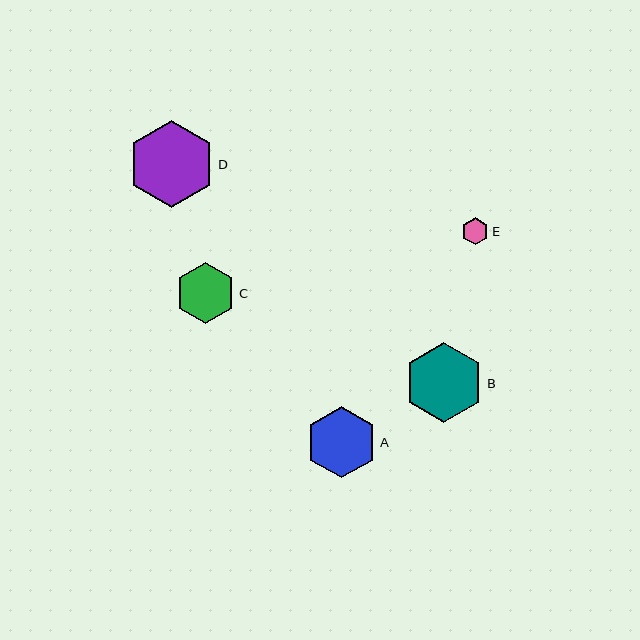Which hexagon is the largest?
Hexagon D is the largest with a size of approximately 87 pixels.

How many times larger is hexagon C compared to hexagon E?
Hexagon C is approximately 2.2 times the size of hexagon E.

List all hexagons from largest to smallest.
From largest to smallest: D, B, A, C, E.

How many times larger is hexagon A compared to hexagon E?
Hexagon A is approximately 2.6 times the size of hexagon E.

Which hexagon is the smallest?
Hexagon E is the smallest with a size of approximately 27 pixels.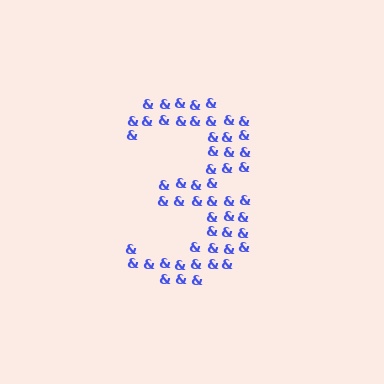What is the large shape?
The large shape is the digit 3.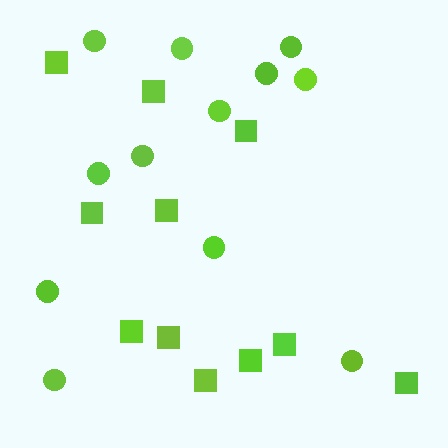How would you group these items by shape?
There are 2 groups: one group of squares (11) and one group of circles (12).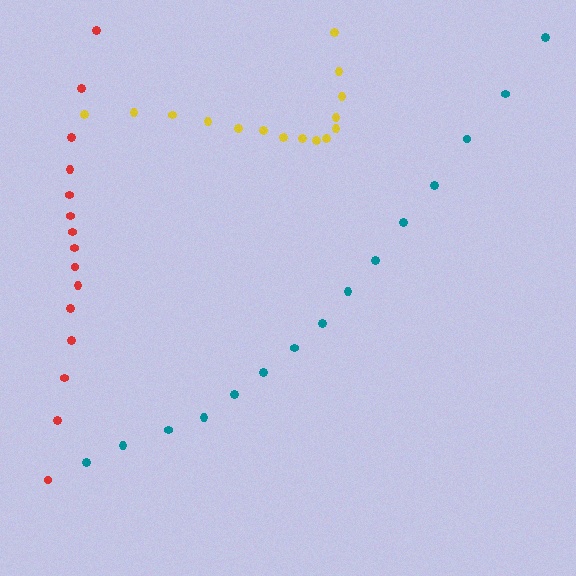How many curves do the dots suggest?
There are 3 distinct paths.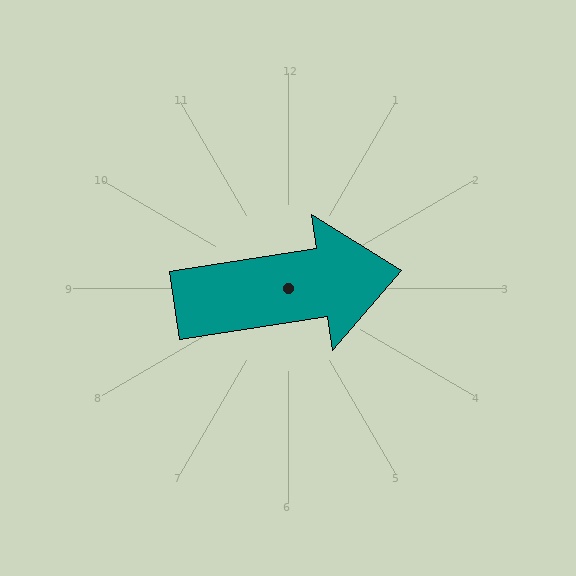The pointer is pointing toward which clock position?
Roughly 3 o'clock.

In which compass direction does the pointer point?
East.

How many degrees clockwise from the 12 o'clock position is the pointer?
Approximately 81 degrees.